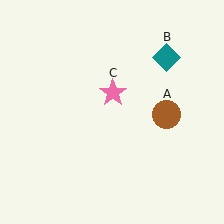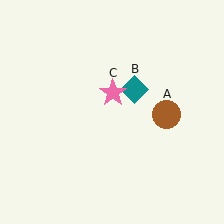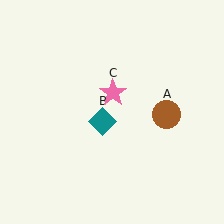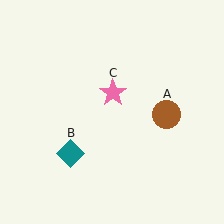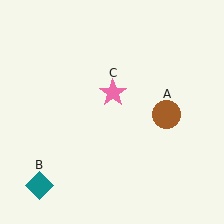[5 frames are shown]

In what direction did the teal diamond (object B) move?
The teal diamond (object B) moved down and to the left.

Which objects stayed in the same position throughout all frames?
Brown circle (object A) and pink star (object C) remained stationary.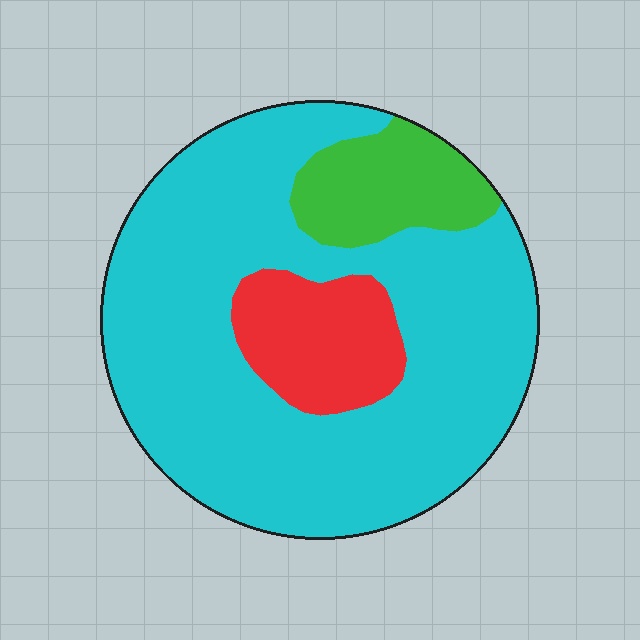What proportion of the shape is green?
Green covers around 10% of the shape.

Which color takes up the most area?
Cyan, at roughly 75%.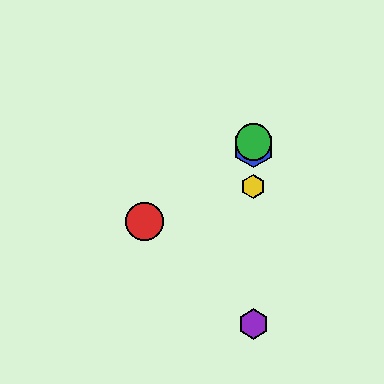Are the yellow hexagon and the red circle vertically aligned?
No, the yellow hexagon is at x≈253 and the red circle is at x≈144.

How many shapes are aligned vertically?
4 shapes (the blue hexagon, the green circle, the yellow hexagon, the purple hexagon) are aligned vertically.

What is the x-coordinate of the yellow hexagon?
The yellow hexagon is at x≈253.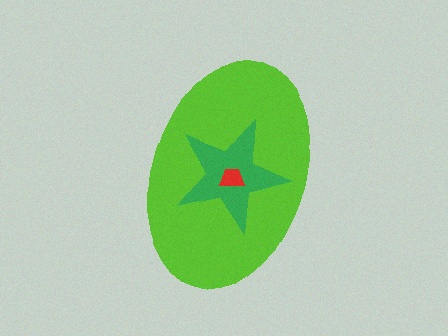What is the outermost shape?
The lime ellipse.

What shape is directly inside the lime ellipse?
The green star.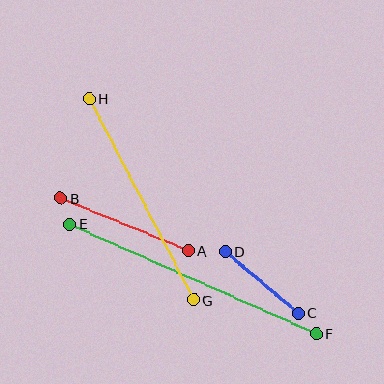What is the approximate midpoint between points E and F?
The midpoint is at approximately (193, 279) pixels.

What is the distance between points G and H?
The distance is approximately 226 pixels.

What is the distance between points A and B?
The distance is approximately 138 pixels.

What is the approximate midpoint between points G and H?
The midpoint is at approximately (141, 199) pixels.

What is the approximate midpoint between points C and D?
The midpoint is at approximately (262, 282) pixels.